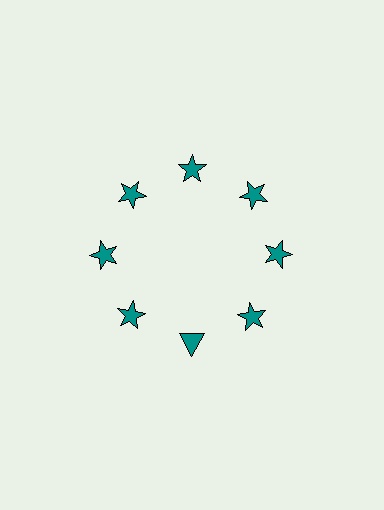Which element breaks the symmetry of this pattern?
The teal triangle at roughly the 6 o'clock position breaks the symmetry. All other shapes are teal stars.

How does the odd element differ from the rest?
It has a different shape: triangle instead of star.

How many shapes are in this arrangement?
There are 8 shapes arranged in a ring pattern.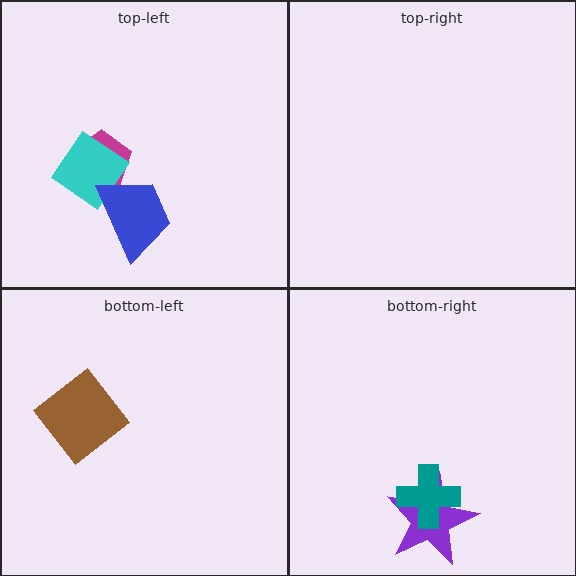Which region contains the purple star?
The bottom-right region.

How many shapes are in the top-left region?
3.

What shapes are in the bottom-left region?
The brown diamond.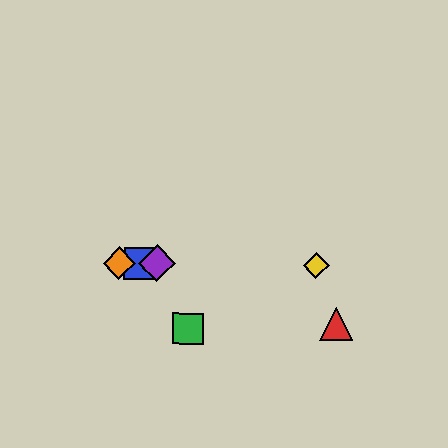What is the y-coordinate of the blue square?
The blue square is at y≈263.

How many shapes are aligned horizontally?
4 shapes (the blue square, the yellow diamond, the purple diamond, the orange diamond) are aligned horizontally.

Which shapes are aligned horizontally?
The blue square, the yellow diamond, the purple diamond, the orange diamond are aligned horizontally.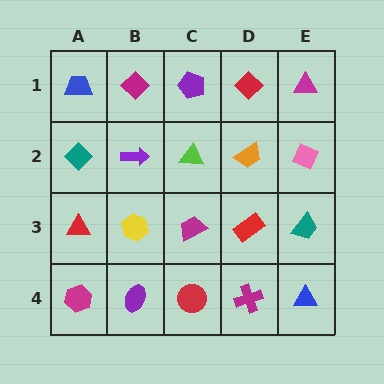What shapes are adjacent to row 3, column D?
An orange trapezoid (row 2, column D), a magenta cross (row 4, column D), a magenta trapezoid (row 3, column C), a teal trapezoid (row 3, column E).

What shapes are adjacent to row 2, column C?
A purple pentagon (row 1, column C), a magenta trapezoid (row 3, column C), a purple arrow (row 2, column B), an orange trapezoid (row 2, column D).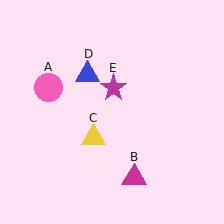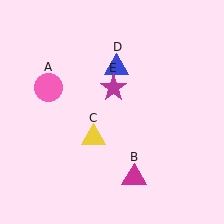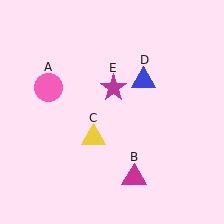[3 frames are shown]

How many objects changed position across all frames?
1 object changed position: blue triangle (object D).